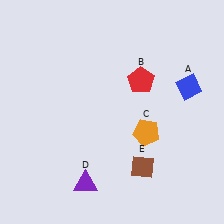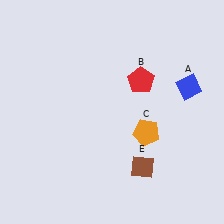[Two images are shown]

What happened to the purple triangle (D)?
The purple triangle (D) was removed in Image 2. It was in the bottom-left area of Image 1.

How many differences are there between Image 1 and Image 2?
There is 1 difference between the two images.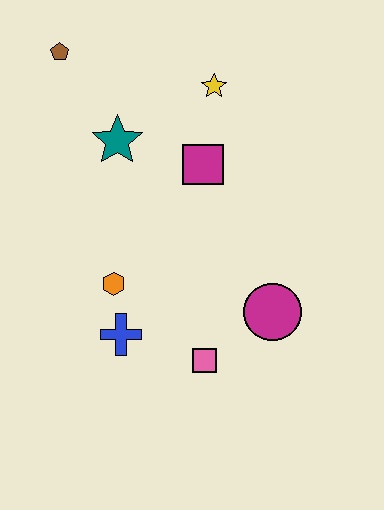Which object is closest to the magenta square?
The yellow star is closest to the magenta square.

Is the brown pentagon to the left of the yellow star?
Yes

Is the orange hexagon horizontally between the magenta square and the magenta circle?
No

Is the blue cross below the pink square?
No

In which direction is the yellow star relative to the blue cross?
The yellow star is above the blue cross.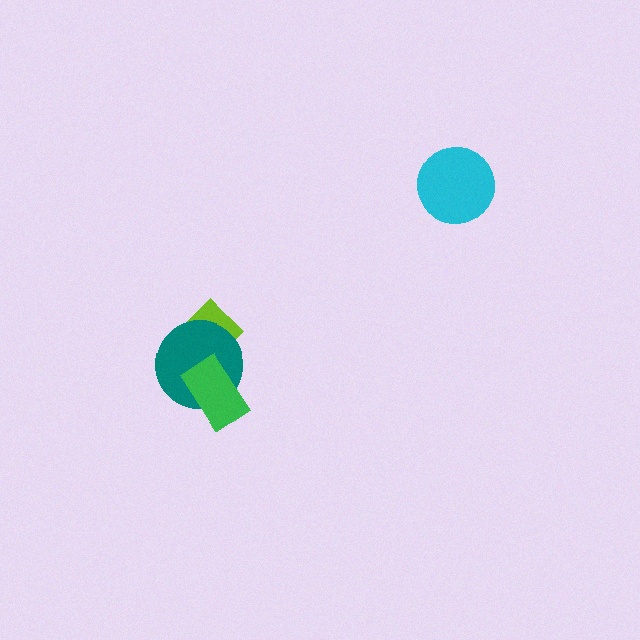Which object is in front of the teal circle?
The green rectangle is in front of the teal circle.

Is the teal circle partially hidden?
Yes, it is partially covered by another shape.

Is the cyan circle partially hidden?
No, no other shape covers it.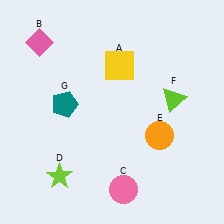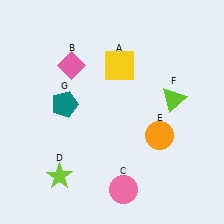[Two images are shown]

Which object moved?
The pink diamond (B) moved right.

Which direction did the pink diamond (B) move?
The pink diamond (B) moved right.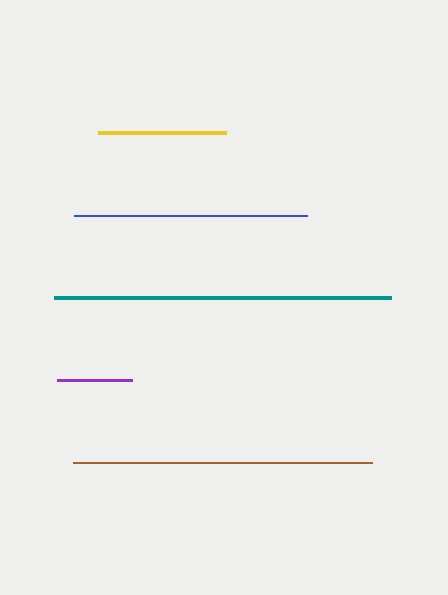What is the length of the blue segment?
The blue segment is approximately 234 pixels long.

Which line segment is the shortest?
The purple line is the shortest at approximately 75 pixels.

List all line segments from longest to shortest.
From longest to shortest: teal, brown, blue, yellow, purple.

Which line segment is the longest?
The teal line is the longest at approximately 338 pixels.